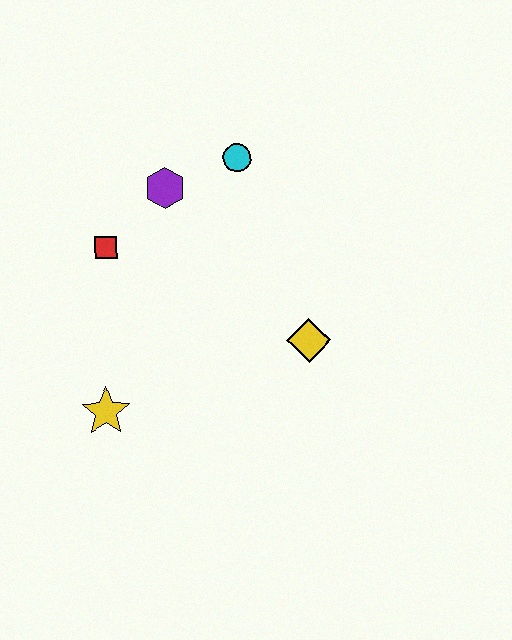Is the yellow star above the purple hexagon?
No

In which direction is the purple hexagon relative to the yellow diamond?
The purple hexagon is above the yellow diamond.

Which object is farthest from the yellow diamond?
The red square is farthest from the yellow diamond.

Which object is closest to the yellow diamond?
The cyan circle is closest to the yellow diamond.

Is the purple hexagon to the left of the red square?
No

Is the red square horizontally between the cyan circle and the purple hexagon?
No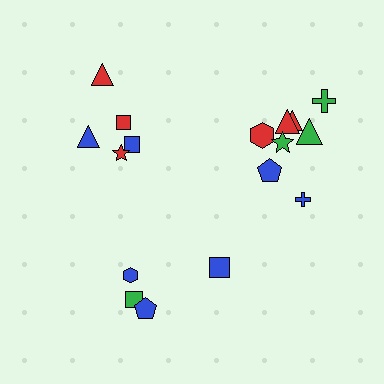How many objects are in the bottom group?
There are 4 objects.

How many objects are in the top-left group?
There are 5 objects.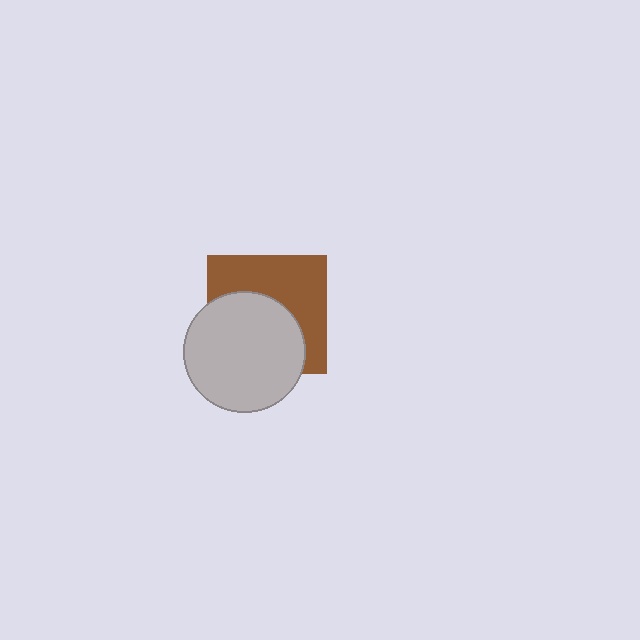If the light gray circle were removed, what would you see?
You would see the complete brown square.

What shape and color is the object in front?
The object in front is a light gray circle.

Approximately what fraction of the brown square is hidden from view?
Roughly 50% of the brown square is hidden behind the light gray circle.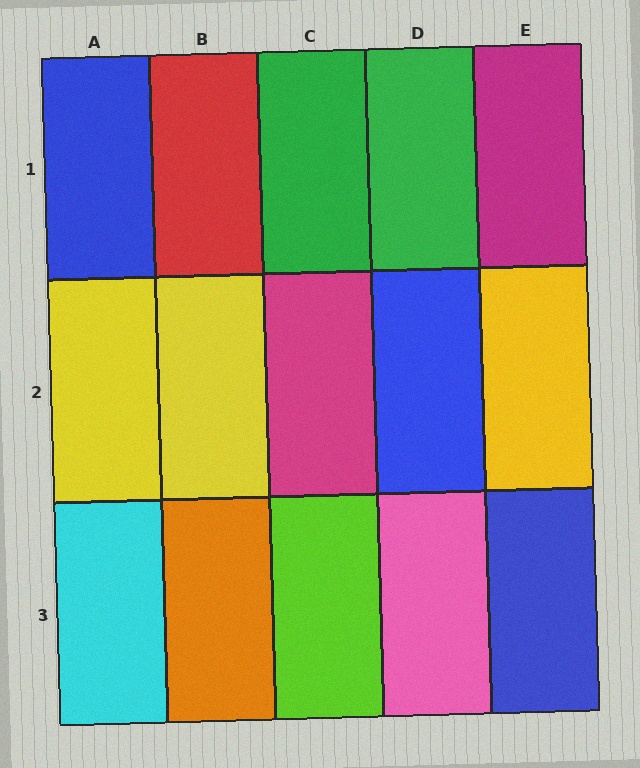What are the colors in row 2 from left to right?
Yellow, yellow, magenta, blue, yellow.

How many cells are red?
1 cell is red.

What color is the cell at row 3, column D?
Pink.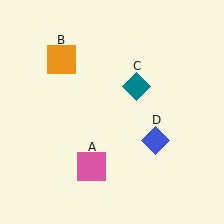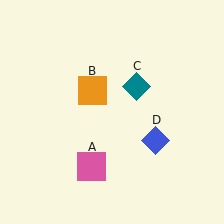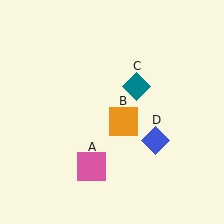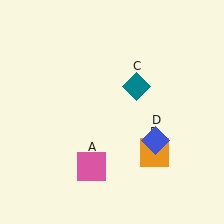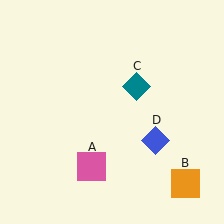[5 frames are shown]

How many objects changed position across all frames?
1 object changed position: orange square (object B).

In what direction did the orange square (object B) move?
The orange square (object B) moved down and to the right.